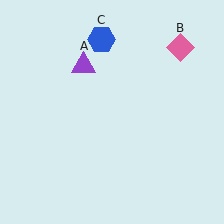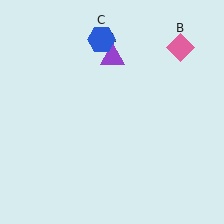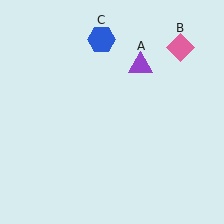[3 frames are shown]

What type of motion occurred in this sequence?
The purple triangle (object A) rotated clockwise around the center of the scene.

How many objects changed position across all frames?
1 object changed position: purple triangle (object A).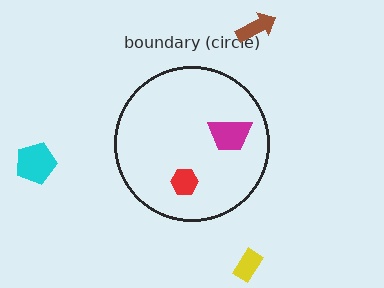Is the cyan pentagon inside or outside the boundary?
Outside.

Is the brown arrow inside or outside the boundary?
Outside.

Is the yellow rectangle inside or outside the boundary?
Outside.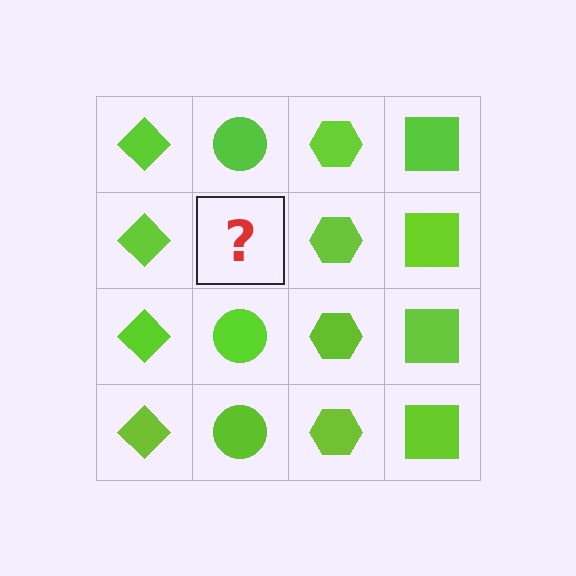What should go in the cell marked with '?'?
The missing cell should contain a lime circle.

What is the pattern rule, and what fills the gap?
The rule is that each column has a consistent shape. The gap should be filled with a lime circle.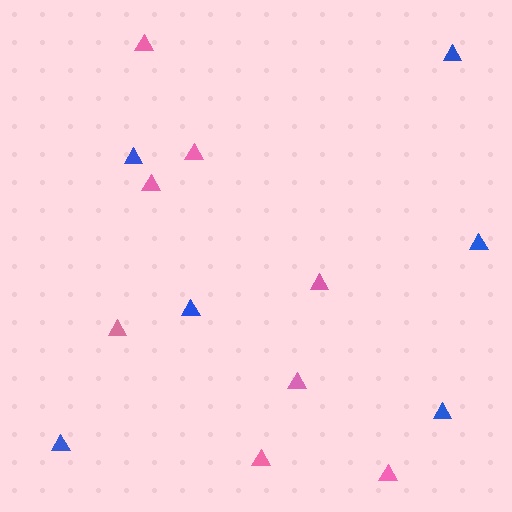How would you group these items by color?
There are 2 groups: one group of blue triangles (6) and one group of pink triangles (8).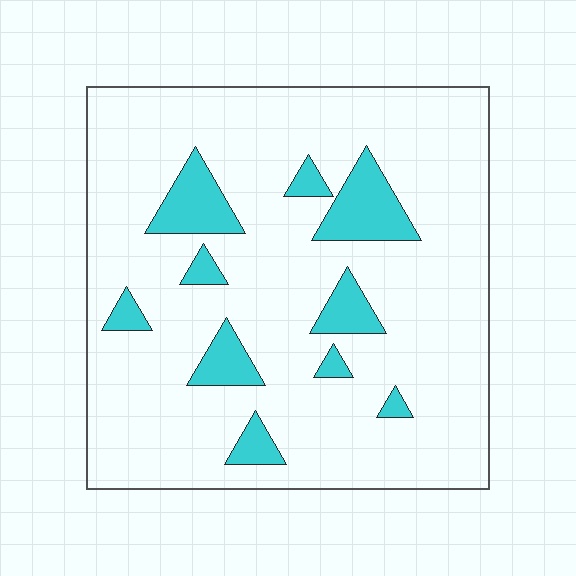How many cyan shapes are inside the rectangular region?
10.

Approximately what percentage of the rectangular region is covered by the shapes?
Approximately 15%.